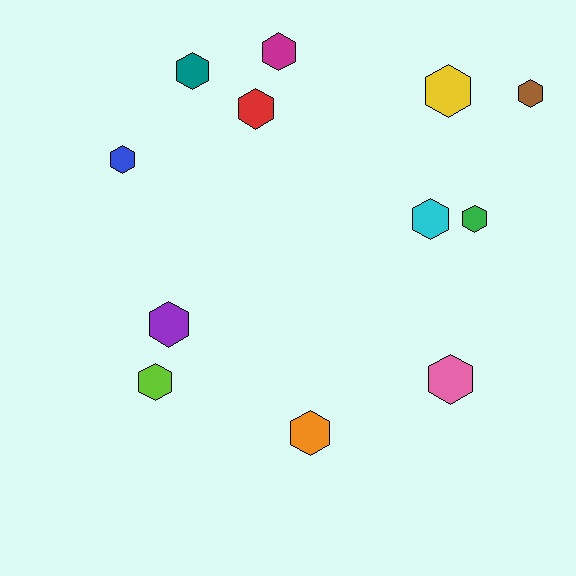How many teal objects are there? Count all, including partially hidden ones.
There is 1 teal object.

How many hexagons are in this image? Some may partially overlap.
There are 12 hexagons.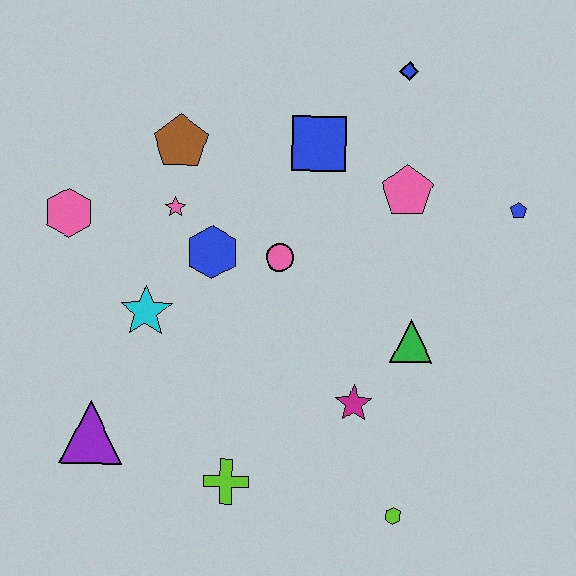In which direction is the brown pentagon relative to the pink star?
The brown pentagon is above the pink star.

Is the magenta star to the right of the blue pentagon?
No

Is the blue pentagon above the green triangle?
Yes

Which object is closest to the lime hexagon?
The magenta star is closest to the lime hexagon.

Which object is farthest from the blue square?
The lime hexagon is farthest from the blue square.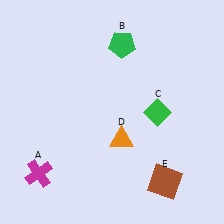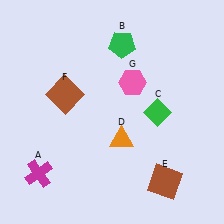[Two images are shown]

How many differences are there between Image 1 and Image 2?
There are 2 differences between the two images.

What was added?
A brown square (F), a pink hexagon (G) were added in Image 2.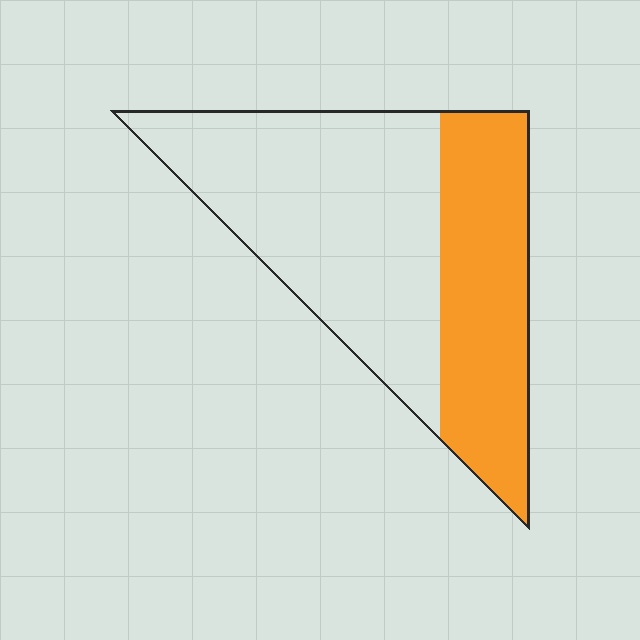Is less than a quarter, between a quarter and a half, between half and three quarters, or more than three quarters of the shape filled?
Between a quarter and a half.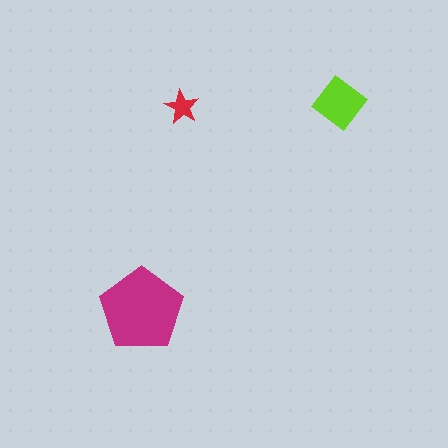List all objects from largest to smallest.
The magenta pentagon, the lime diamond, the red star.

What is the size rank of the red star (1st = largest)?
3rd.